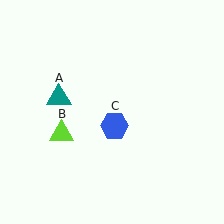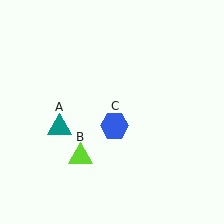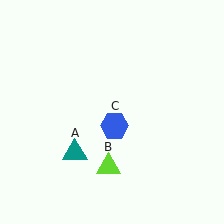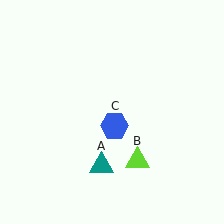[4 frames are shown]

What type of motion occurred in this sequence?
The teal triangle (object A), lime triangle (object B) rotated counterclockwise around the center of the scene.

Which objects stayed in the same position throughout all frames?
Blue hexagon (object C) remained stationary.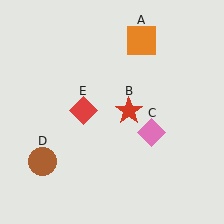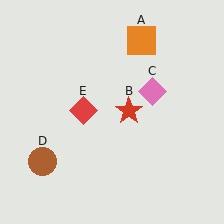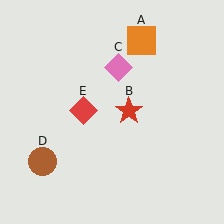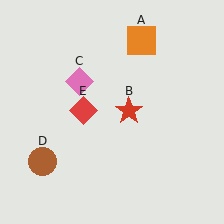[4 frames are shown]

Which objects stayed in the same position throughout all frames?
Orange square (object A) and red star (object B) and brown circle (object D) and red diamond (object E) remained stationary.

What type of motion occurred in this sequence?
The pink diamond (object C) rotated counterclockwise around the center of the scene.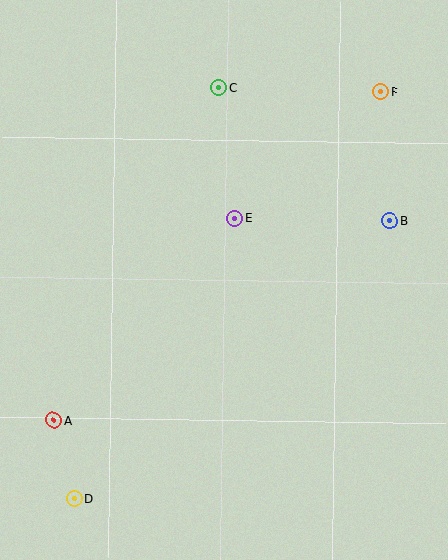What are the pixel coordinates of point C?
Point C is at (219, 88).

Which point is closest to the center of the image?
Point E at (234, 218) is closest to the center.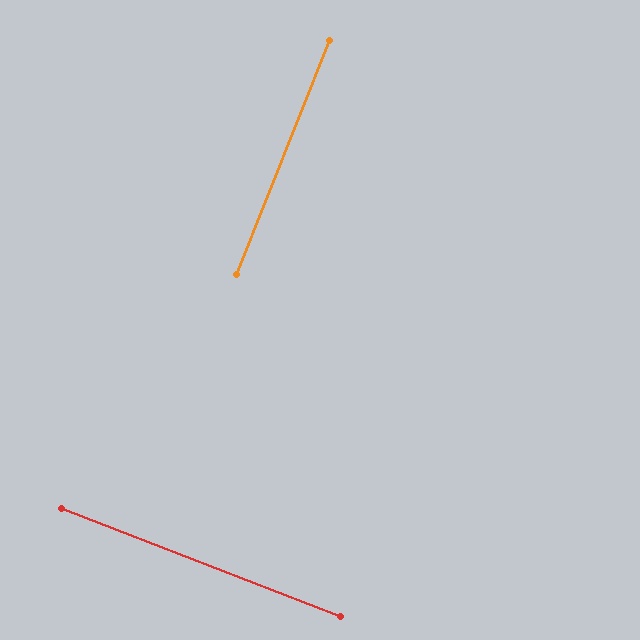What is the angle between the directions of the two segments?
Approximately 89 degrees.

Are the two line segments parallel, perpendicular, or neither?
Perpendicular — they meet at approximately 89°.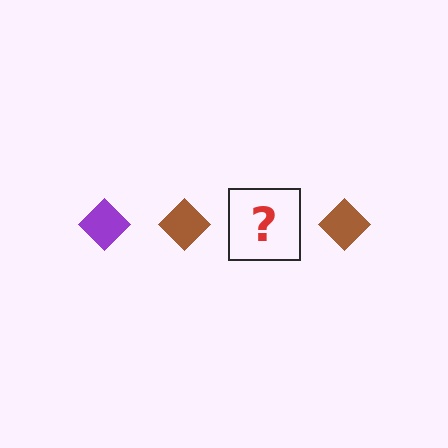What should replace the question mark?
The question mark should be replaced with a purple diamond.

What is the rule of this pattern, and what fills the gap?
The rule is that the pattern cycles through purple, brown diamonds. The gap should be filled with a purple diamond.